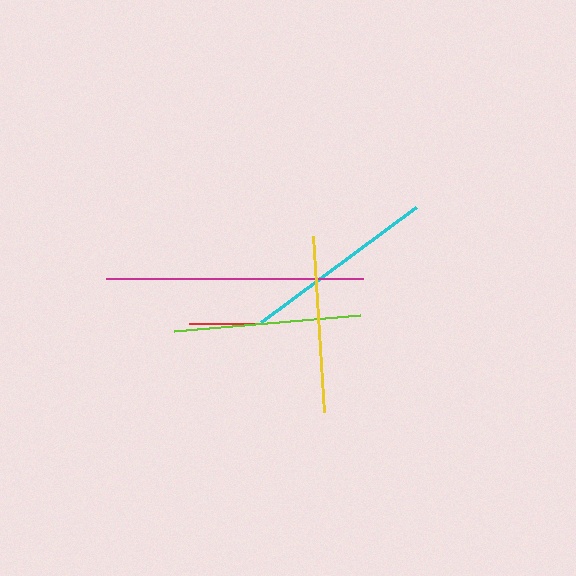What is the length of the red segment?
The red segment is approximately 77 pixels long.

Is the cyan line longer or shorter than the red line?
The cyan line is longer than the red line.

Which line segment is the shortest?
The red line is the shortest at approximately 77 pixels.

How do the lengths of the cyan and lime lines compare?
The cyan and lime lines are approximately the same length.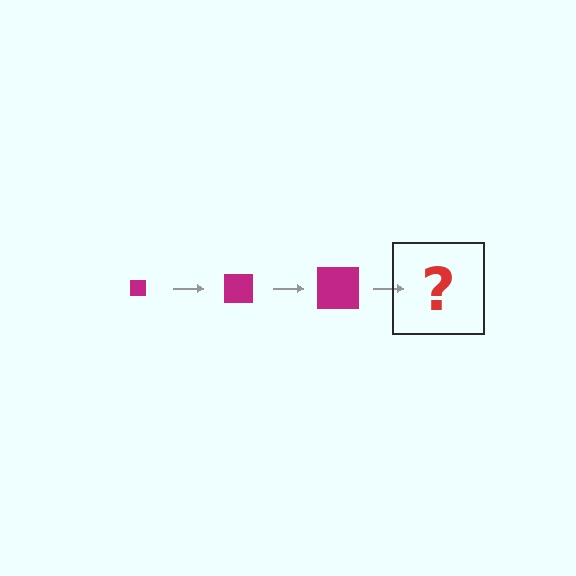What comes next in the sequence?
The next element should be a magenta square, larger than the previous one.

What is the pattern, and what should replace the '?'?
The pattern is that the square gets progressively larger each step. The '?' should be a magenta square, larger than the previous one.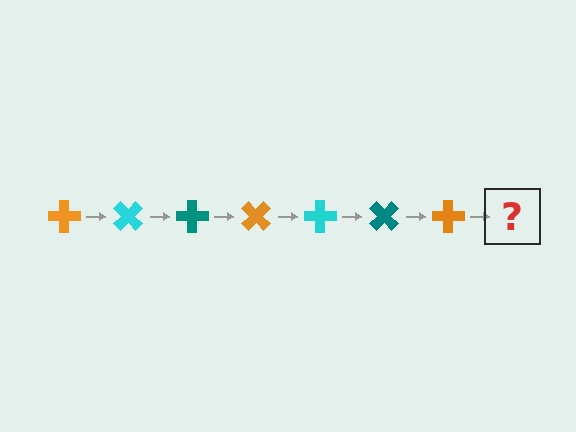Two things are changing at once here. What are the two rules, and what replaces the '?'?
The two rules are that it rotates 45 degrees each step and the color cycles through orange, cyan, and teal. The '?' should be a cyan cross, rotated 315 degrees from the start.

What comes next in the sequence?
The next element should be a cyan cross, rotated 315 degrees from the start.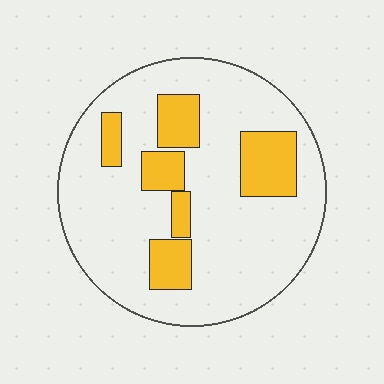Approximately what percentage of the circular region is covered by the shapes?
Approximately 20%.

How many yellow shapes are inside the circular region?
6.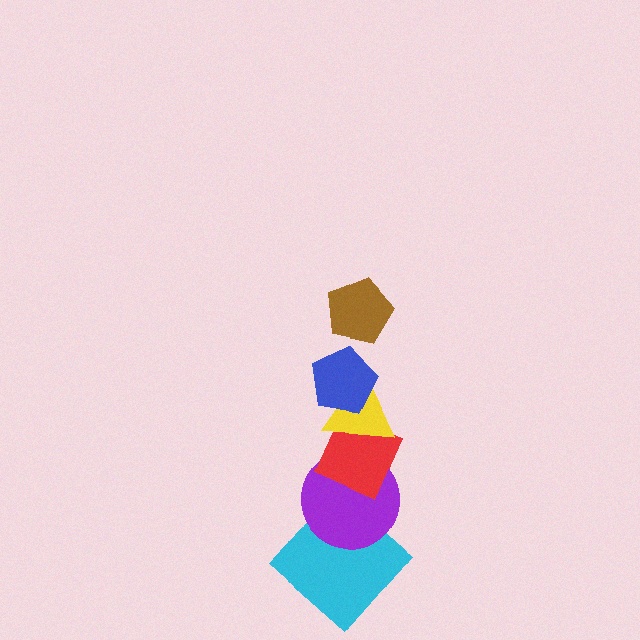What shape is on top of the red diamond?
The yellow triangle is on top of the red diamond.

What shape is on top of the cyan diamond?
The purple circle is on top of the cyan diamond.